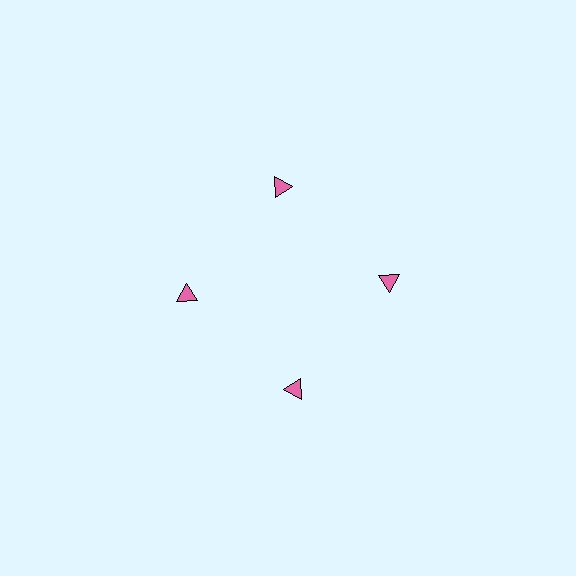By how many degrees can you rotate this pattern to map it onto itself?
The pattern maps onto itself every 90 degrees of rotation.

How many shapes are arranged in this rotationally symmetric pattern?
There are 4 shapes, arranged in 4 groups of 1.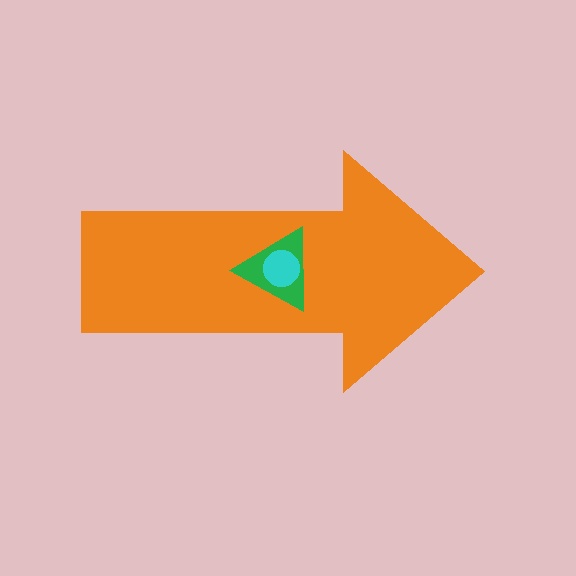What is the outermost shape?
The orange arrow.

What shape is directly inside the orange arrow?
The green triangle.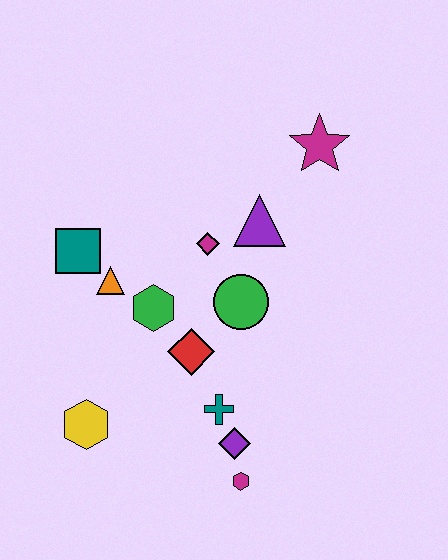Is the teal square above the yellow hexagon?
Yes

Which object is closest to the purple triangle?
The magenta diamond is closest to the purple triangle.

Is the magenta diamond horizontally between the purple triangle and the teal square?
Yes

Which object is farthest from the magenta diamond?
The magenta hexagon is farthest from the magenta diamond.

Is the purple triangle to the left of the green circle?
No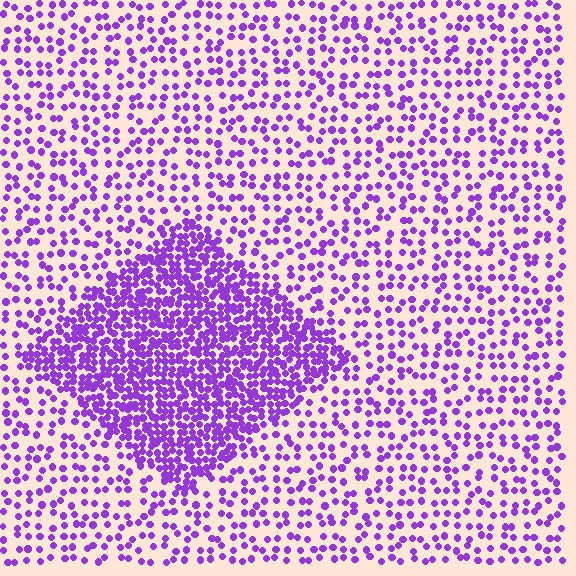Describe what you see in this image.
The image contains small purple elements arranged at two different densities. A diamond-shaped region is visible where the elements are more densely packed than the surrounding area.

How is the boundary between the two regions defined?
The boundary is defined by a change in element density (approximately 2.6x ratio). All elements are the same color, size, and shape.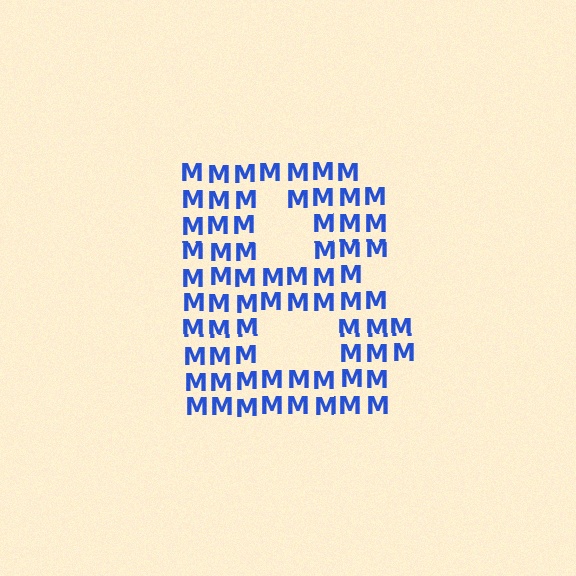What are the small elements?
The small elements are letter M's.